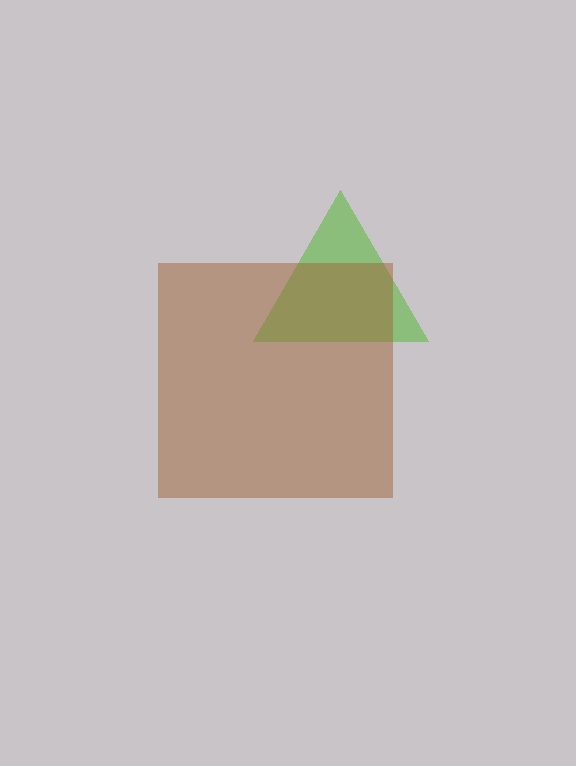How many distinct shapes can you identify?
There are 2 distinct shapes: a lime triangle, a brown square.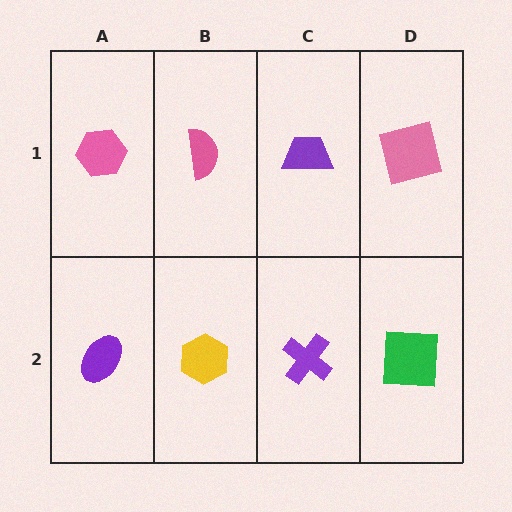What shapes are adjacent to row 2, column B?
A pink semicircle (row 1, column B), a purple ellipse (row 2, column A), a purple cross (row 2, column C).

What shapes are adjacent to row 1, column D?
A green square (row 2, column D), a purple trapezoid (row 1, column C).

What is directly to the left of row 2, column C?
A yellow hexagon.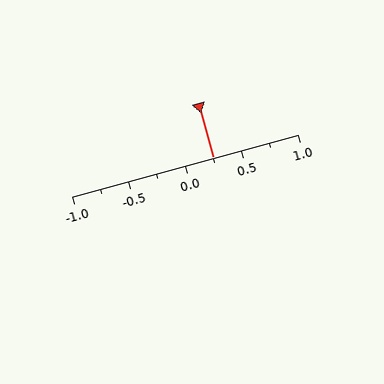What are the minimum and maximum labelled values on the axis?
The axis runs from -1.0 to 1.0.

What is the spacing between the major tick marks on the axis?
The major ticks are spaced 0.5 apart.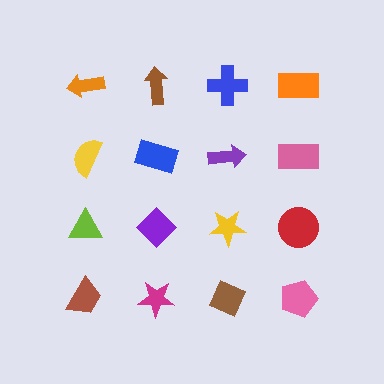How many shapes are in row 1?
4 shapes.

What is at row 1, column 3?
A blue cross.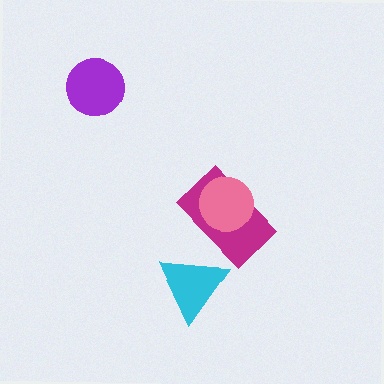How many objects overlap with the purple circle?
0 objects overlap with the purple circle.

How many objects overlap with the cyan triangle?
1 object overlaps with the cyan triangle.